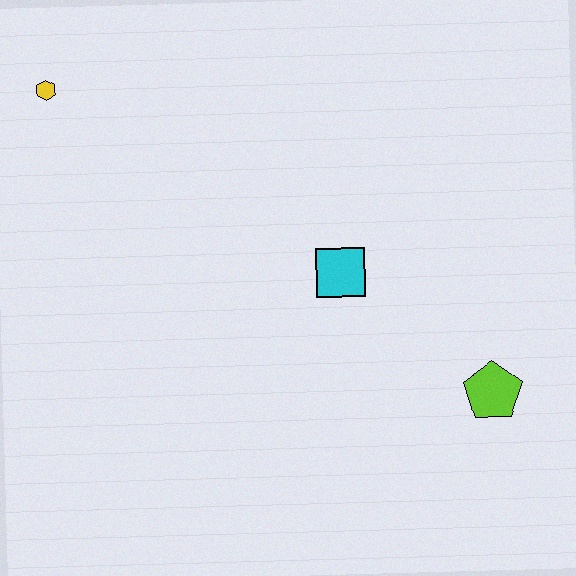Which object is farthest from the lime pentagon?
The yellow hexagon is farthest from the lime pentagon.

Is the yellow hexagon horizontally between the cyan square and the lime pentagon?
No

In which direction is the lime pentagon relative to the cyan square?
The lime pentagon is to the right of the cyan square.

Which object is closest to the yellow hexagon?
The cyan square is closest to the yellow hexagon.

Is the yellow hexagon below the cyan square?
No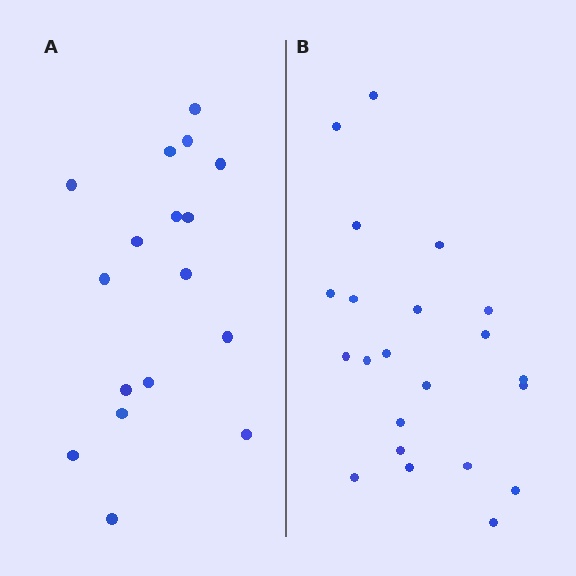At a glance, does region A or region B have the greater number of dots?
Region B (the right region) has more dots.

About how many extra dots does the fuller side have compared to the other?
Region B has about 5 more dots than region A.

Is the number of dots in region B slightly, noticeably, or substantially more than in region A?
Region B has noticeably more, but not dramatically so. The ratio is roughly 1.3 to 1.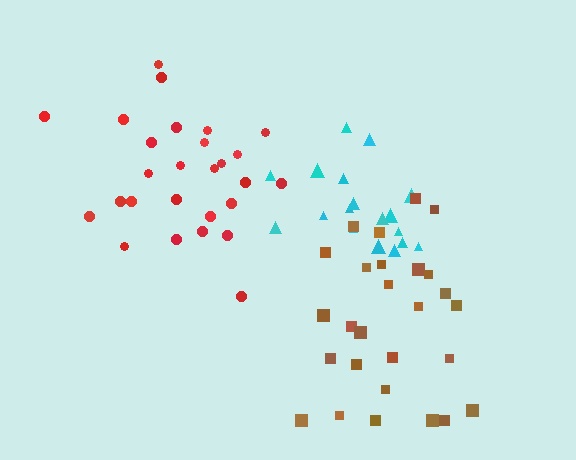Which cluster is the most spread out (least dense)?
Brown.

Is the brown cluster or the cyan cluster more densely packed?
Cyan.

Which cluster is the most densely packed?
Red.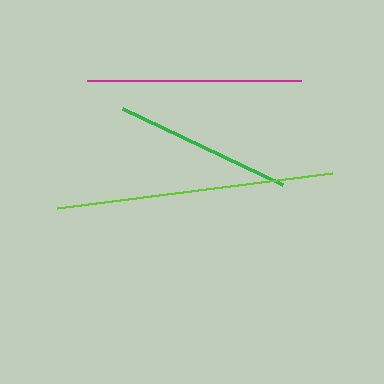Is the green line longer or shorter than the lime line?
The lime line is longer than the green line.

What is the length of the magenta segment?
The magenta segment is approximately 214 pixels long.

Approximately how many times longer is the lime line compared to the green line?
The lime line is approximately 1.6 times the length of the green line.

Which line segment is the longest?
The lime line is the longest at approximately 277 pixels.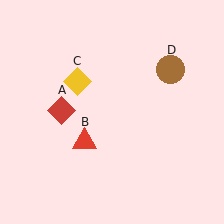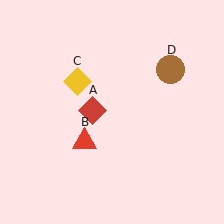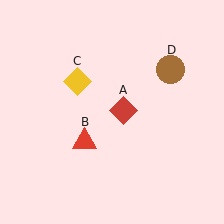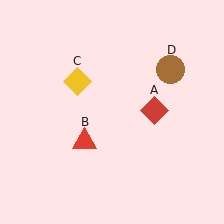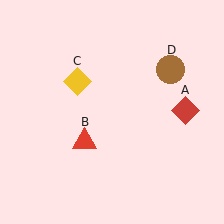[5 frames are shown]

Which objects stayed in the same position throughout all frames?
Red triangle (object B) and yellow diamond (object C) and brown circle (object D) remained stationary.